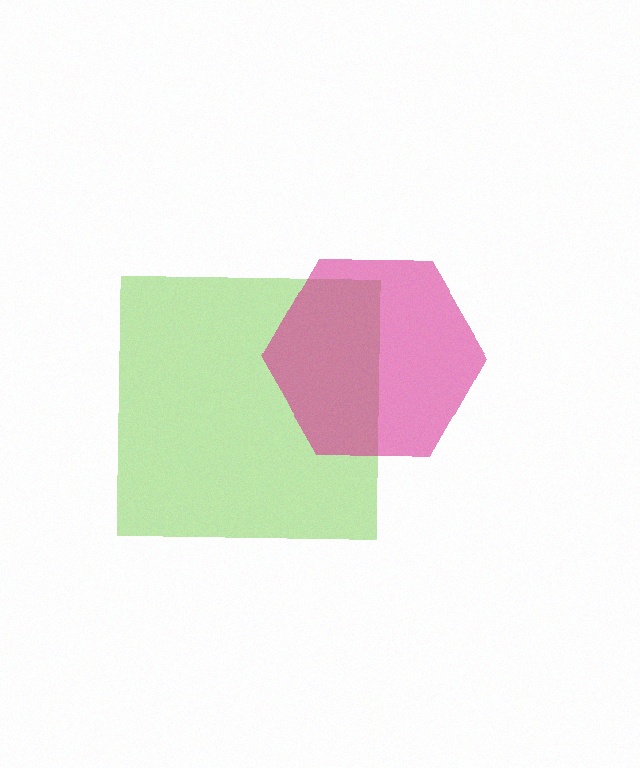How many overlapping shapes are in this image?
There are 2 overlapping shapes in the image.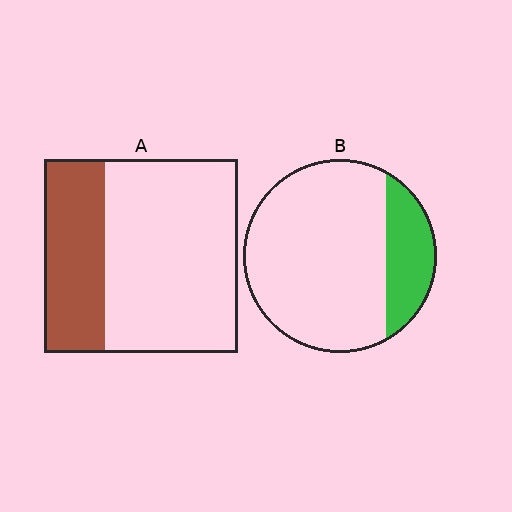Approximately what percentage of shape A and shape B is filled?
A is approximately 30% and B is approximately 20%.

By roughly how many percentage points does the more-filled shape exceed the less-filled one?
By roughly 10 percentage points (A over B).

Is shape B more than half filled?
No.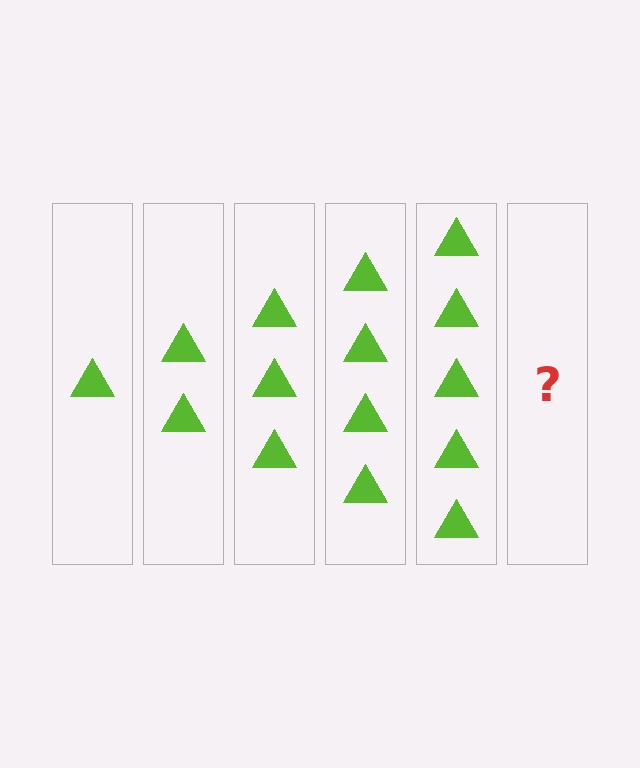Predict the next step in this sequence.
The next step is 6 triangles.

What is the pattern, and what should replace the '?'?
The pattern is that each step adds one more triangle. The '?' should be 6 triangles.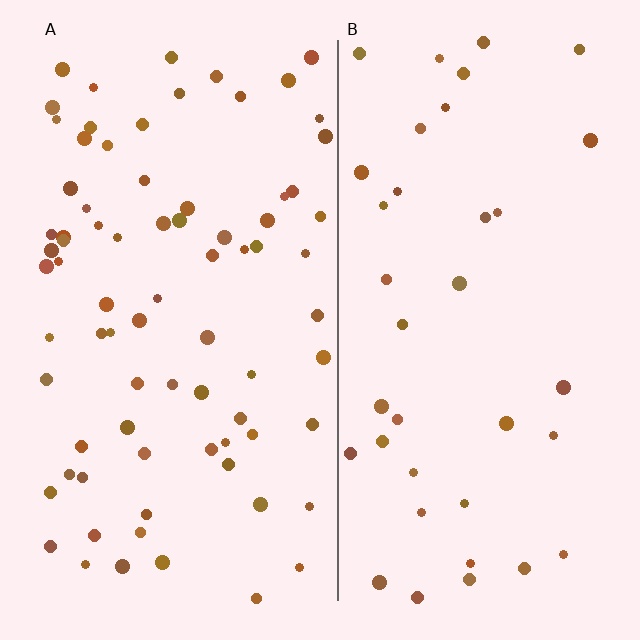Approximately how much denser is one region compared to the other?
Approximately 2.1× — region A over region B.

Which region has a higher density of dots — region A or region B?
A (the left).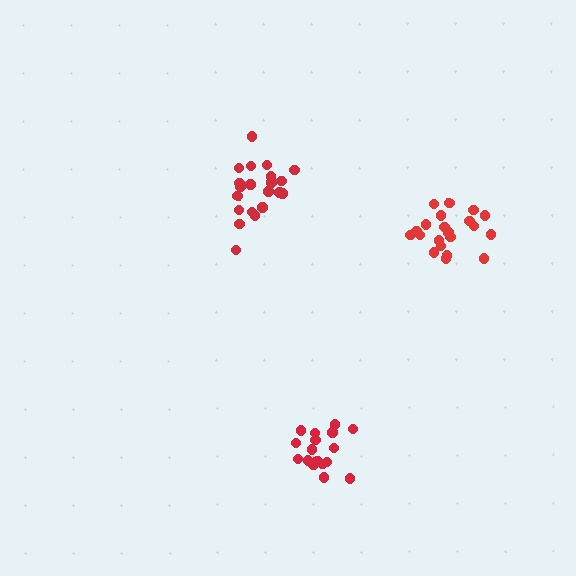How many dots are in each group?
Group 1: 18 dots, Group 2: 21 dots, Group 3: 21 dots (60 total).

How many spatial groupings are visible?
There are 3 spatial groupings.